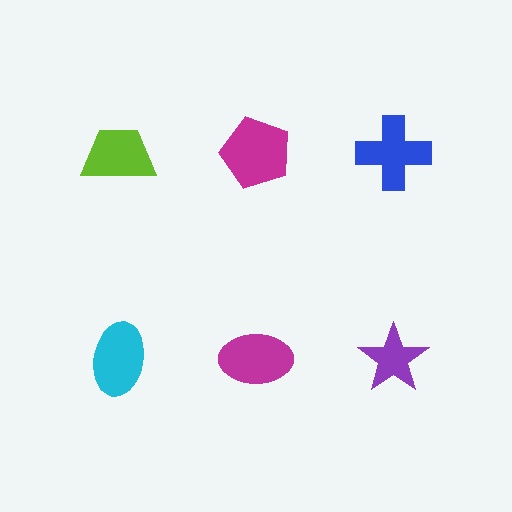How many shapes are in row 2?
3 shapes.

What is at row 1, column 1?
A lime trapezoid.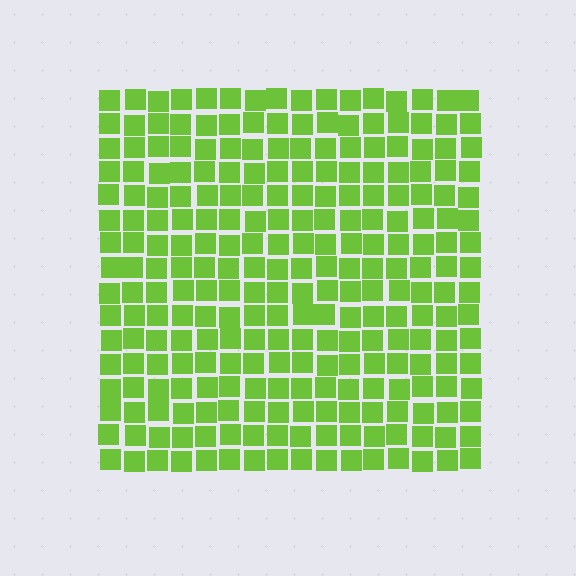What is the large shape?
The large shape is a square.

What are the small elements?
The small elements are squares.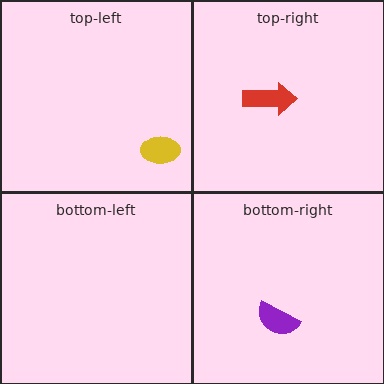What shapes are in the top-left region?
The yellow ellipse.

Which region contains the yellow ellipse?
The top-left region.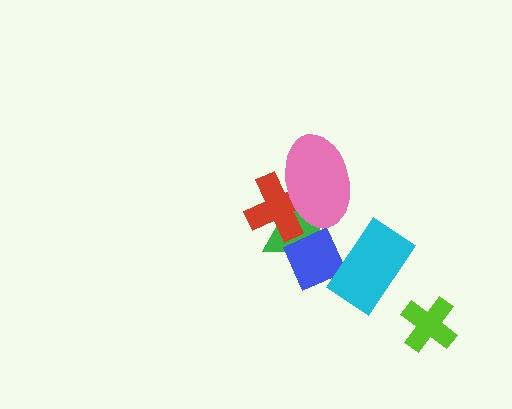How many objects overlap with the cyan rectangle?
1 object overlaps with the cyan rectangle.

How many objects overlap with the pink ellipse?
2 objects overlap with the pink ellipse.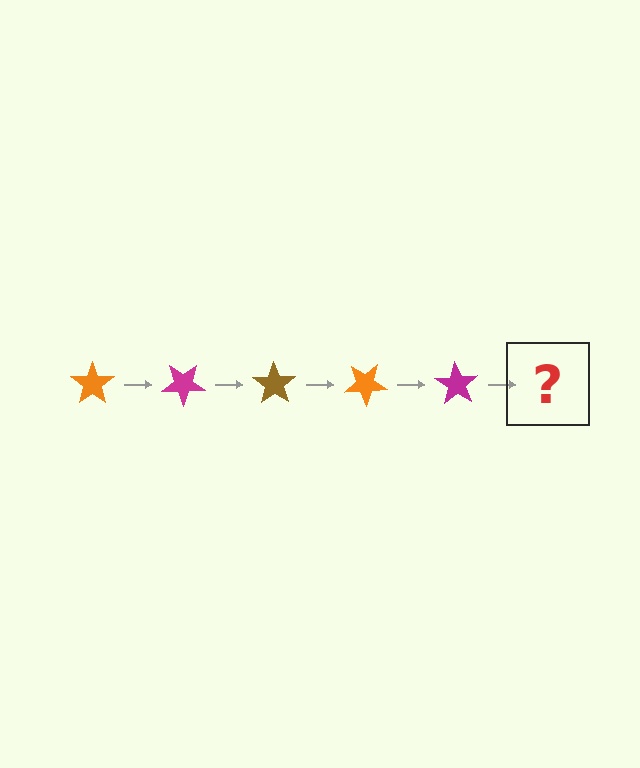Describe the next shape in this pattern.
It should be a brown star, rotated 175 degrees from the start.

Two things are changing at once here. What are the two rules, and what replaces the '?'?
The two rules are that it rotates 35 degrees each step and the color cycles through orange, magenta, and brown. The '?' should be a brown star, rotated 175 degrees from the start.